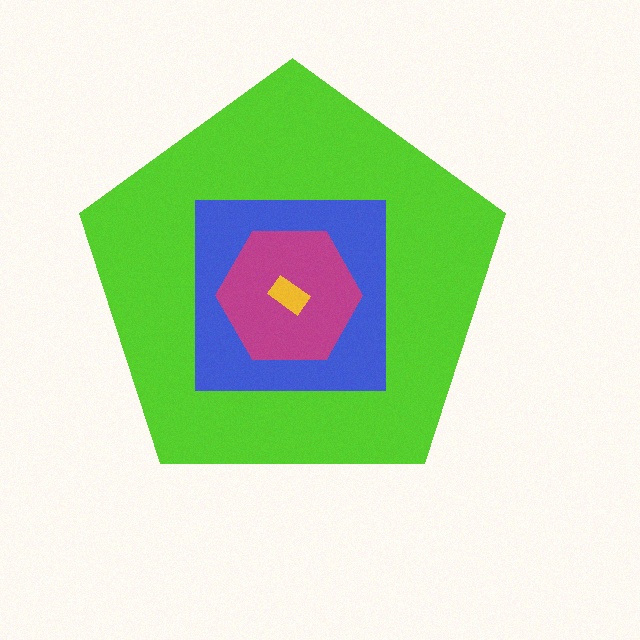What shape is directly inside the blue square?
The magenta hexagon.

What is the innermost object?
The yellow rectangle.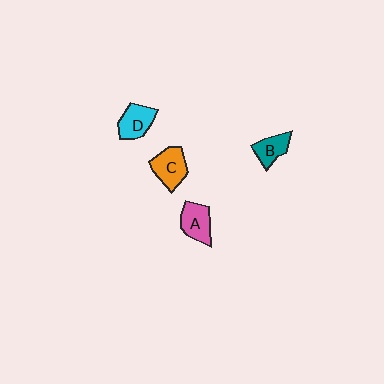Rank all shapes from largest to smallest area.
From largest to smallest: C (orange), A (pink), D (cyan), B (teal).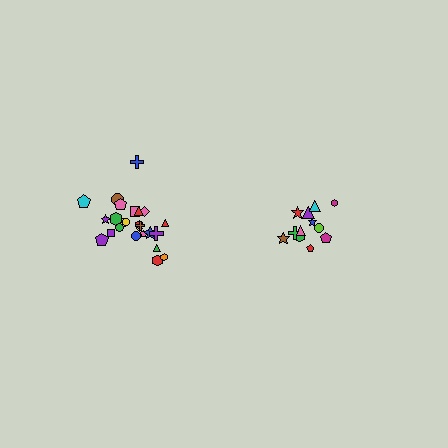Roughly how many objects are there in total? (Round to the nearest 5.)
Roughly 35 objects in total.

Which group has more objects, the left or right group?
The left group.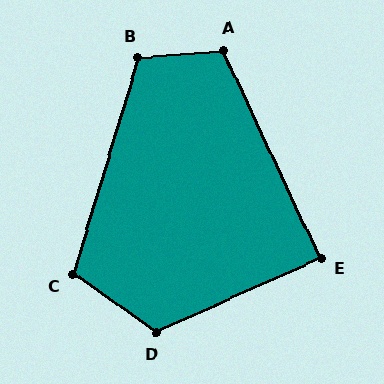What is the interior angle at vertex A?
Approximately 110 degrees (obtuse).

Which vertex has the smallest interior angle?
E, at approximately 89 degrees.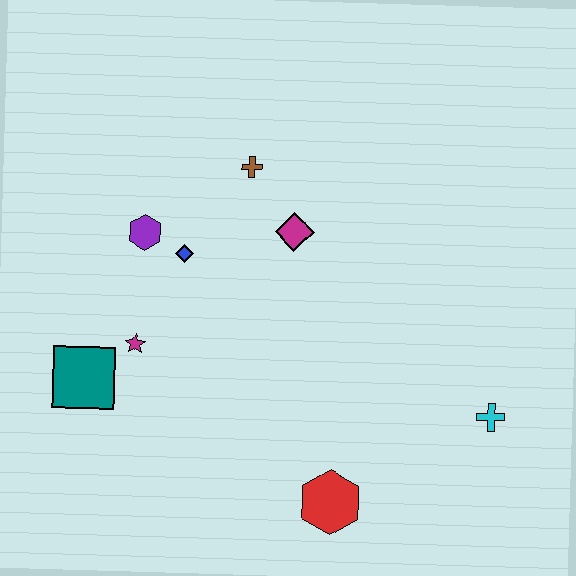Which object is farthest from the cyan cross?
The teal square is farthest from the cyan cross.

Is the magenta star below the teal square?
No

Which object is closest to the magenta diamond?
The brown cross is closest to the magenta diamond.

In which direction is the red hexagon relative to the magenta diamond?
The red hexagon is below the magenta diamond.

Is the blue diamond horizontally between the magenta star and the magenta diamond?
Yes